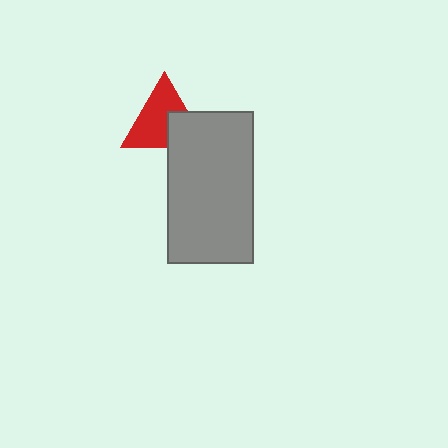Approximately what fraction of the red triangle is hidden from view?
Roughly 33% of the red triangle is hidden behind the gray rectangle.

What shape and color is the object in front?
The object in front is a gray rectangle.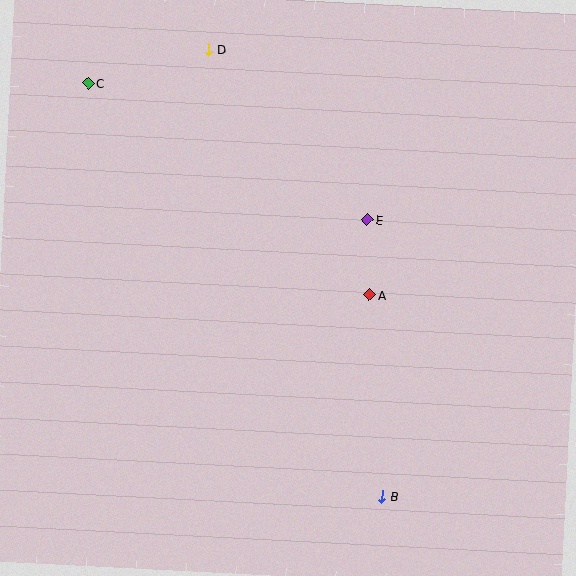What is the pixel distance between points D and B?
The distance between D and B is 480 pixels.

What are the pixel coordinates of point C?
Point C is at (88, 83).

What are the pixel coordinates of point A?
Point A is at (370, 295).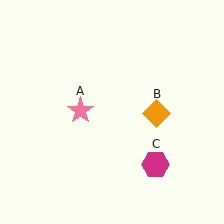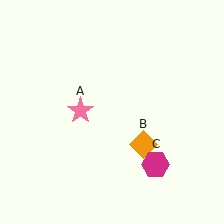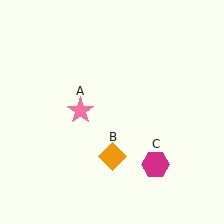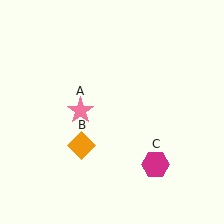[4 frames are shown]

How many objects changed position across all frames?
1 object changed position: orange diamond (object B).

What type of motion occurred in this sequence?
The orange diamond (object B) rotated clockwise around the center of the scene.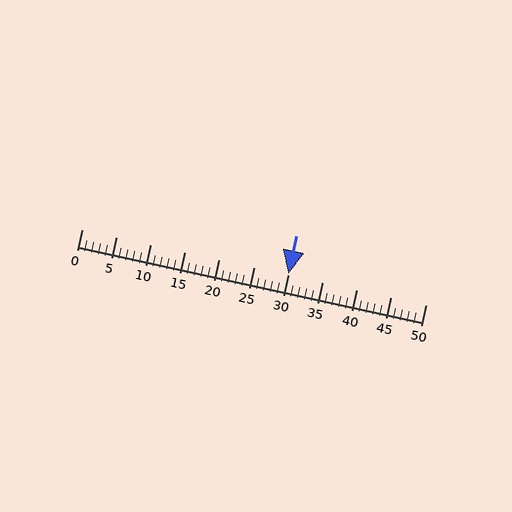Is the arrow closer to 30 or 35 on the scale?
The arrow is closer to 30.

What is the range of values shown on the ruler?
The ruler shows values from 0 to 50.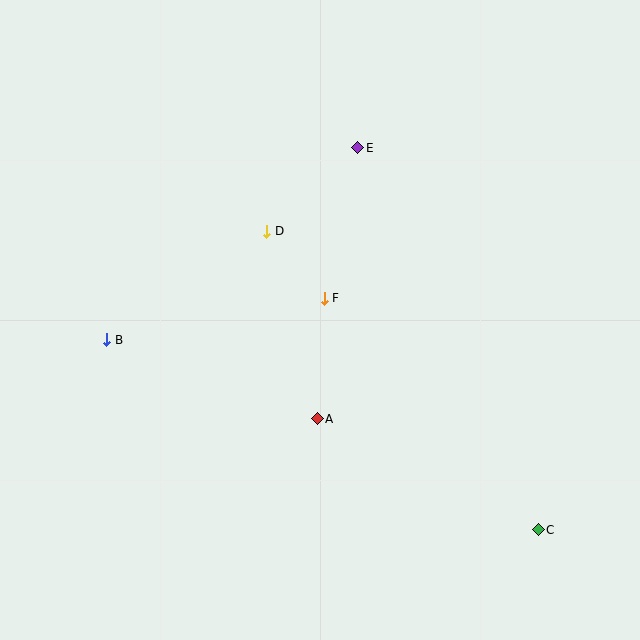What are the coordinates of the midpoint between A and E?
The midpoint between A and E is at (337, 283).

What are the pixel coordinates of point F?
Point F is at (324, 298).